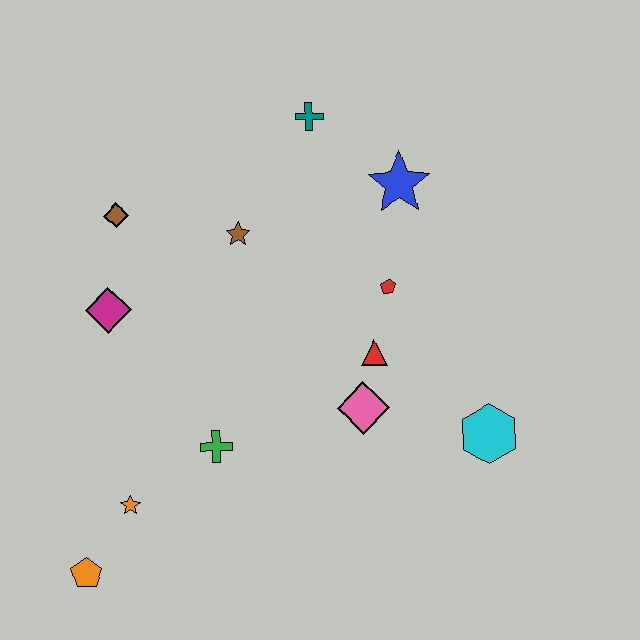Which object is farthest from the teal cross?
The orange pentagon is farthest from the teal cross.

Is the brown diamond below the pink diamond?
No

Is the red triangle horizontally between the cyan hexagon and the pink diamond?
Yes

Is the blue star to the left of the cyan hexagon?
Yes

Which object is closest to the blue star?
The red pentagon is closest to the blue star.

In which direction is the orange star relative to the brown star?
The orange star is below the brown star.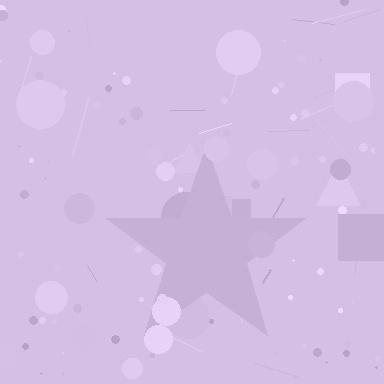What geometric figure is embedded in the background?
A star is embedded in the background.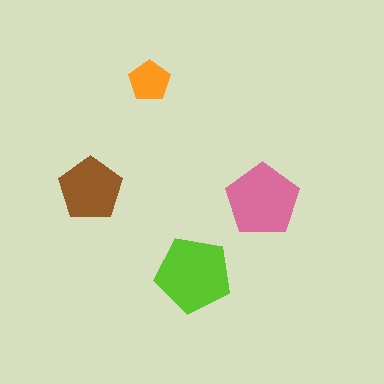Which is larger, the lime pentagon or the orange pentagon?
The lime one.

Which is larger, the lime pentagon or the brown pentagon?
The lime one.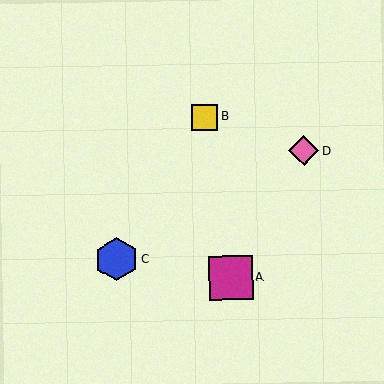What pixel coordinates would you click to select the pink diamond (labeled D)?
Click at (304, 151) to select the pink diamond D.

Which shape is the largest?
The blue hexagon (labeled C) is the largest.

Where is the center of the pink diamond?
The center of the pink diamond is at (304, 151).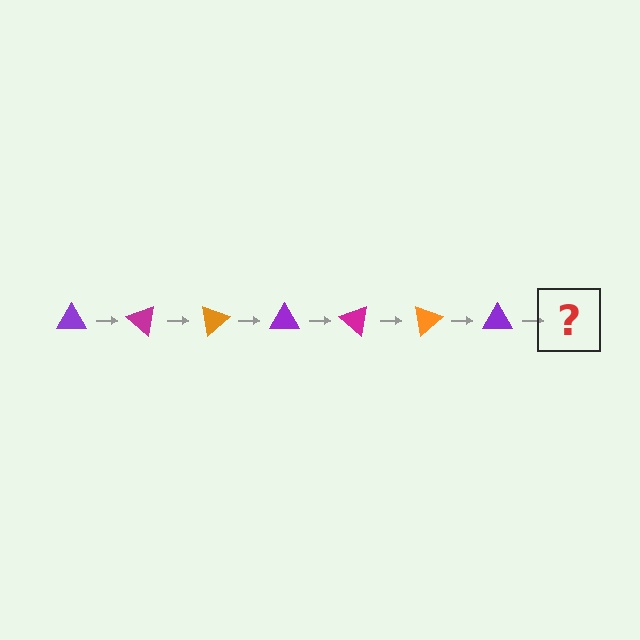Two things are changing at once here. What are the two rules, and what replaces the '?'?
The two rules are that it rotates 40 degrees each step and the color cycles through purple, magenta, and orange. The '?' should be a magenta triangle, rotated 280 degrees from the start.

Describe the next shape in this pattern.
It should be a magenta triangle, rotated 280 degrees from the start.